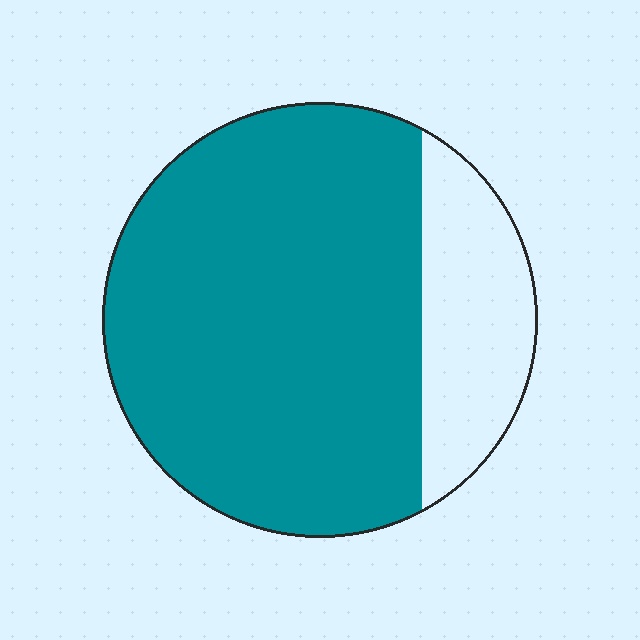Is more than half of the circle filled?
Yes.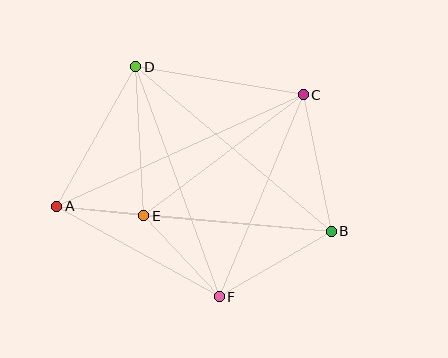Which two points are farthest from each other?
Points A and B are farthest from each other.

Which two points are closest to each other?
Points A and E are closest to each other.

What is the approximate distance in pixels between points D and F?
The distance between D and F is approximately 244 pixels.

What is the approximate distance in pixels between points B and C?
The distance between B and C is approximately 139 pixels.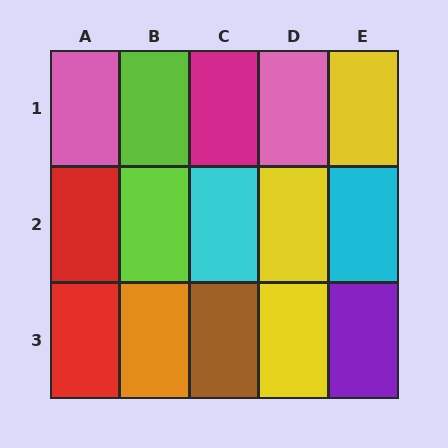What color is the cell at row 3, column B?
Orange.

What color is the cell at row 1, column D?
Pink.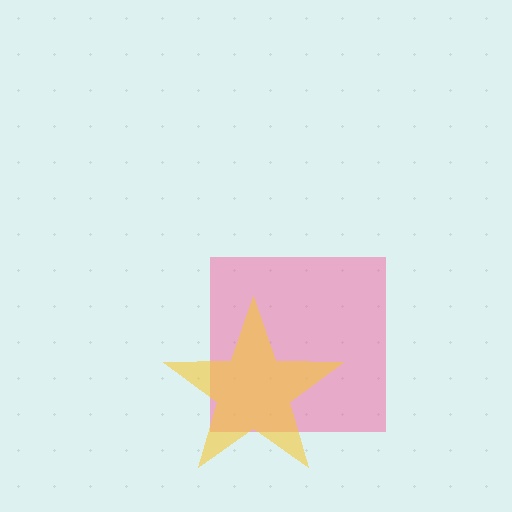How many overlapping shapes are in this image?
There are 2 overlapping shapes in the image.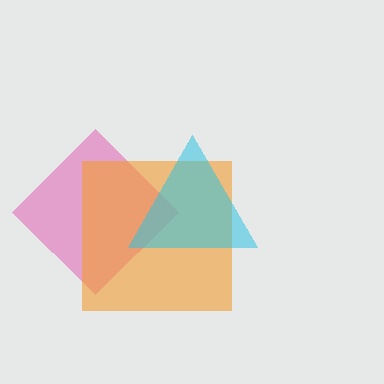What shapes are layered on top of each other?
The layered shapes are: a pink diamond, an orange square, a cyan triangle.